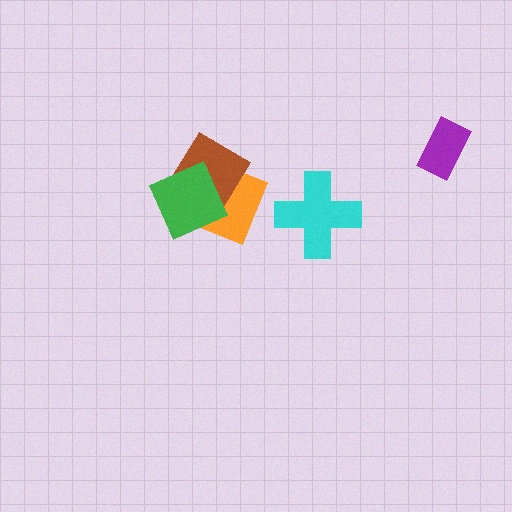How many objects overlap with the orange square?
2 objects overlap with the orange square.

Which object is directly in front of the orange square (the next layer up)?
The brown diamond is directly in front of the orange square.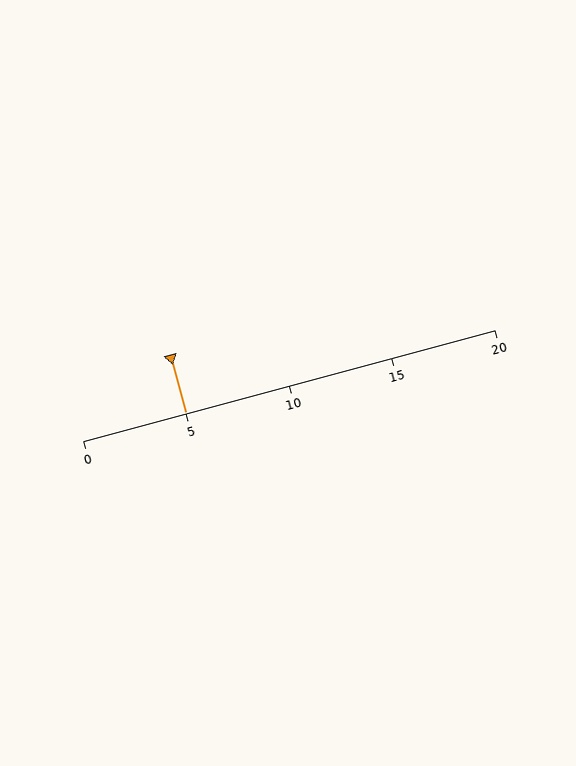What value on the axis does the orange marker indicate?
The marker indicates approximately 5.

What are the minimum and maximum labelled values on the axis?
The axis runs from 0 to 20.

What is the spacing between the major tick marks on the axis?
The major ticks are spaced 5 apart.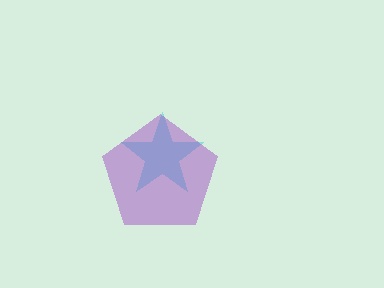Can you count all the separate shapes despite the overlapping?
Yes, there are 2 separate shapes.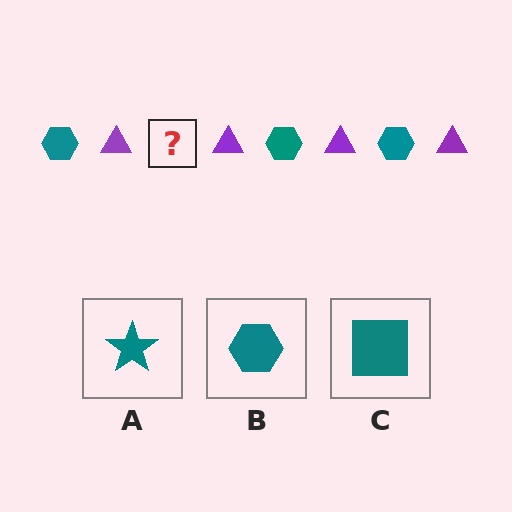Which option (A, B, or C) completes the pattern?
B.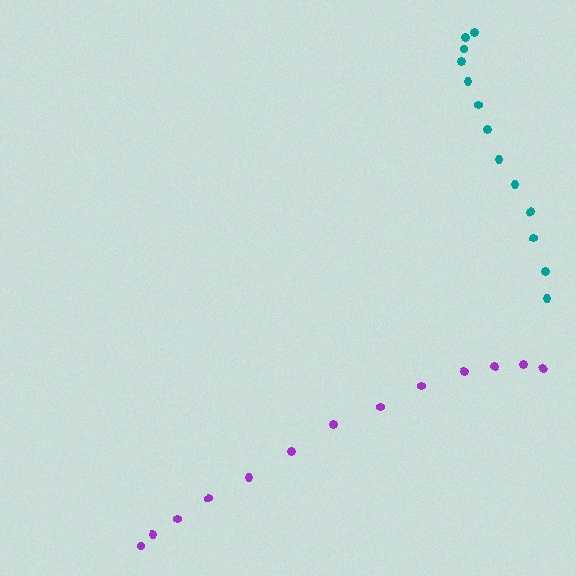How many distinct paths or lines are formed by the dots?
There are 2 distinct paths.